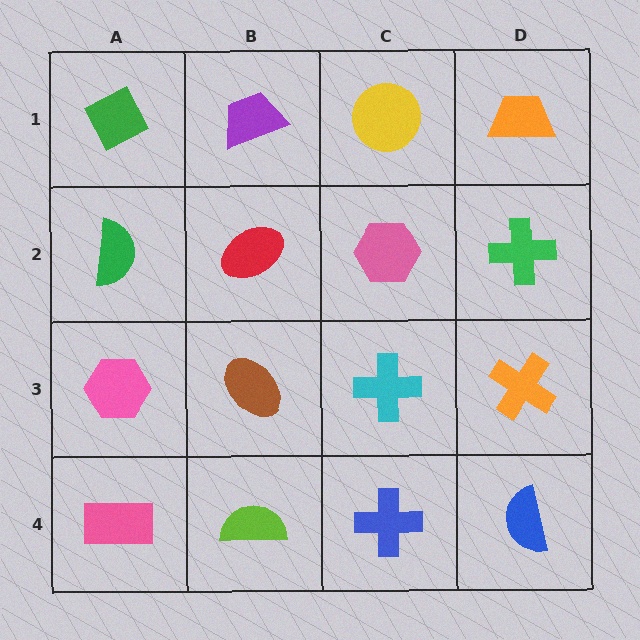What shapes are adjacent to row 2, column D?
An orange trapezoid (row 1, column D), an orange cross (row 3, column D), a pink hexagon (row 2, column C).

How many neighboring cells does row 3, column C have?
4.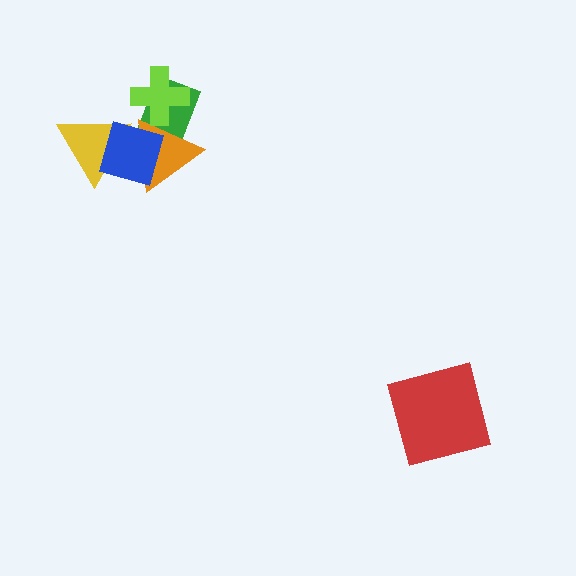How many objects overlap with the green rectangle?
3 objects overlap with the green rectangle.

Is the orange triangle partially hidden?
Yes, it is partially covered by another shape.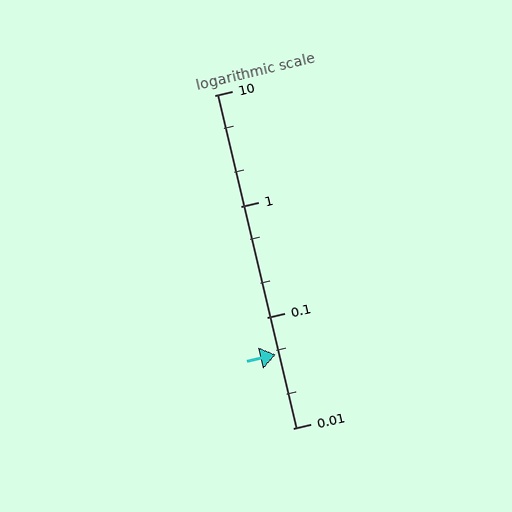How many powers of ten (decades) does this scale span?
The scale spans 3 decades, from 0.01 to 10.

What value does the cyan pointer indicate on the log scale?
The pointer indicates approximately 0.046.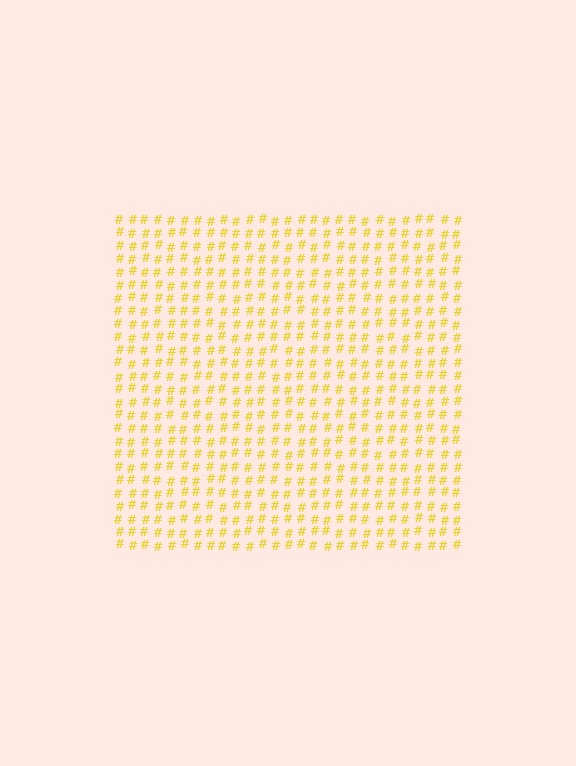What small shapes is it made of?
It is made of small hash symbols.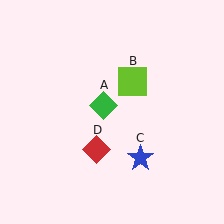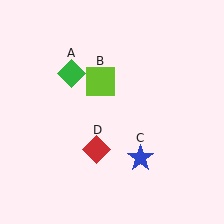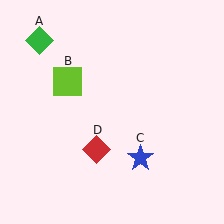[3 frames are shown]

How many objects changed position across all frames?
2 objects changed position: green diamond (object A), lime square (object B).